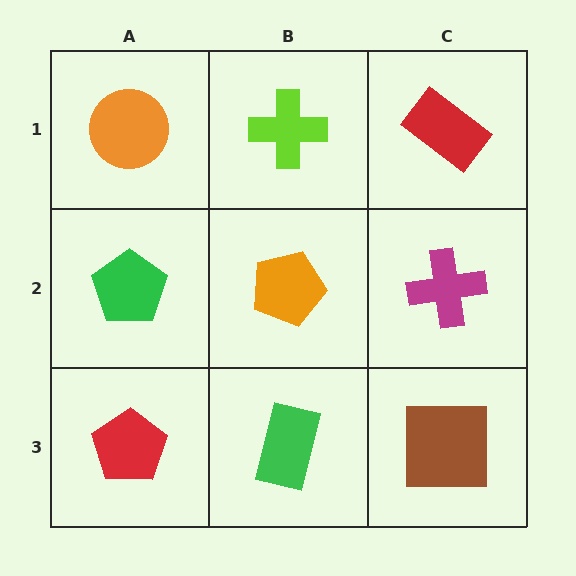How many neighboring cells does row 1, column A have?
2.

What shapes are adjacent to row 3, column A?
A green pentagon (row 2, column A), a green rectangle (row 3, column B).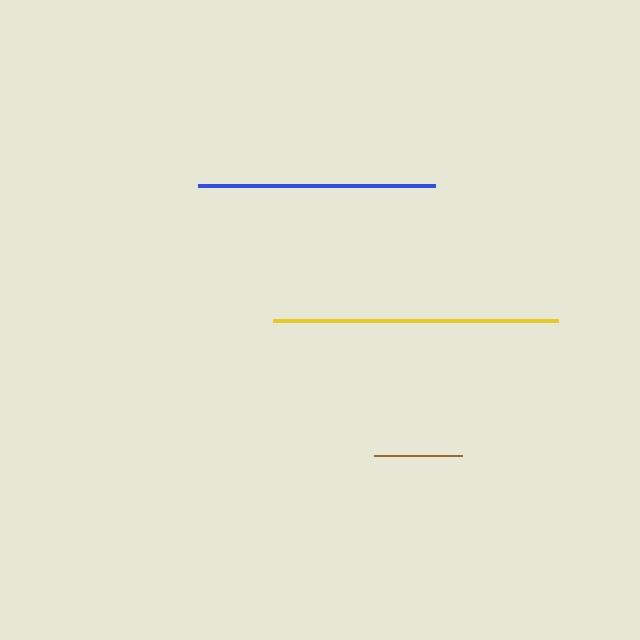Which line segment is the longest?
The yellow line is the longest at approximately 285 pixels.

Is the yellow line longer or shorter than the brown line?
The yellow line is longer than the brown line.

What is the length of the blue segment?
The blue segment is approximately 237 pixels long.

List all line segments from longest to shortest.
From longest to shortest: yellow, blue, brown.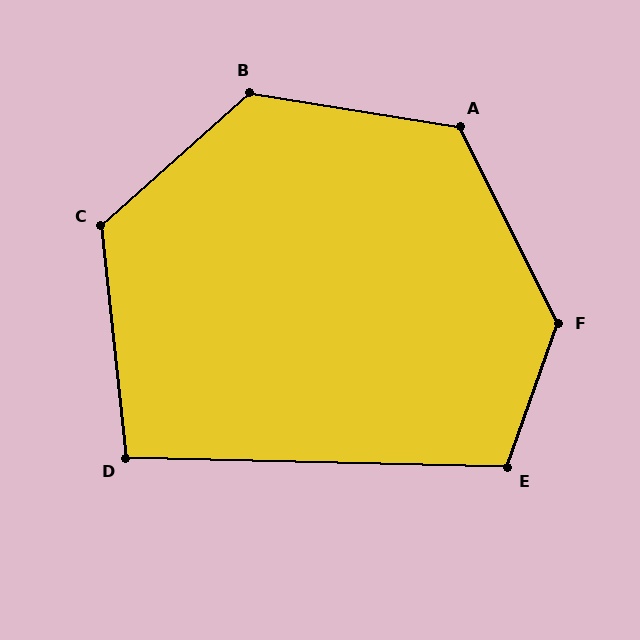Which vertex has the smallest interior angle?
D, at approximately 98 degrees.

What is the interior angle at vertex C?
Approximately 126 degrees (obtuse).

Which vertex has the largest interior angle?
F, at approximately 134 degrees.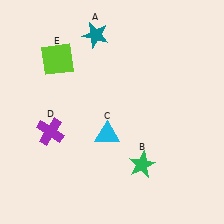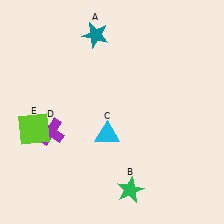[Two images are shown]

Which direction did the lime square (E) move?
The lime square (E) moved down.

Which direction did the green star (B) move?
The green star (B) moved down.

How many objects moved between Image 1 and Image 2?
2 objects moved between the two images.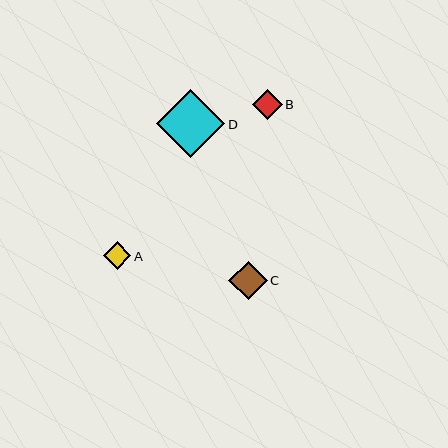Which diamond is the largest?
Diamond D is the largest with a size of approximately 68 pixels.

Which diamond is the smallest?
Diamond A is the smallest with a size of approximately 28 pixels.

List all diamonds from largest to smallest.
From largest to smallest: D, C, B, A.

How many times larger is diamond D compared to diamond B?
Diamond D is approximately 2.3 times the size of diamond B.